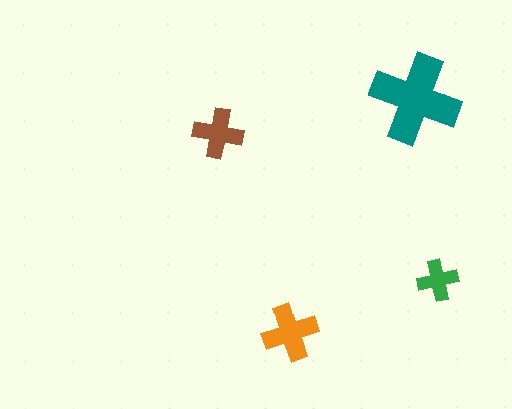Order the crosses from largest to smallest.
the teal one, the orange one, the brown one, the green one.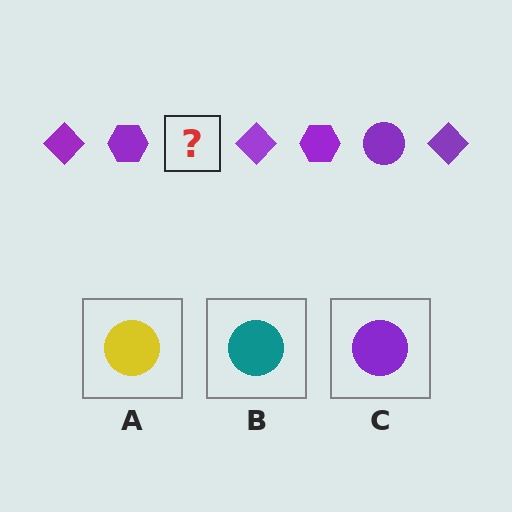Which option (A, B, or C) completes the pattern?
C.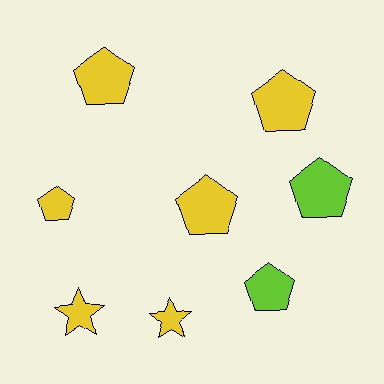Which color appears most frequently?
Yellow, with 6 objects.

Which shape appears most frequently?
Pentagon, with 6 objects.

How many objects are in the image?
There are 8 objects.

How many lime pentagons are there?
There are 2 lime pentagons.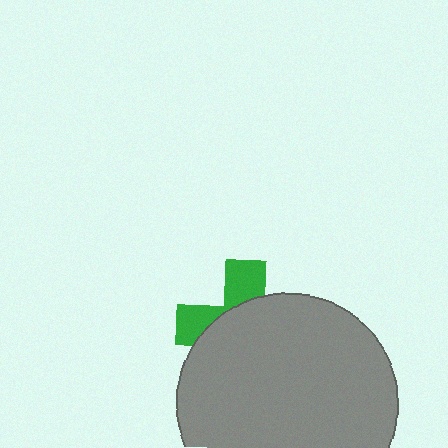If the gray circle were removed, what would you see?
You would see the complete green cross.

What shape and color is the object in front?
The object in front is a gray circle.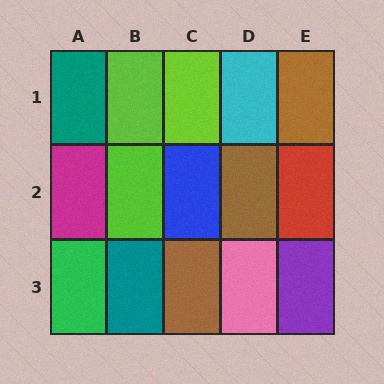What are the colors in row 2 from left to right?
Magenta, lime, blue, brown, red.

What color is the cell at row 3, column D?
Pink.